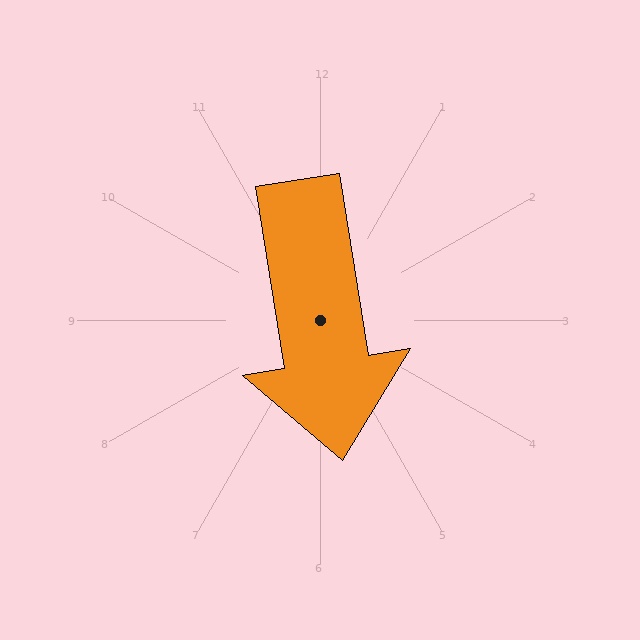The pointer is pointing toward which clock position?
Roughly 6 o'clock.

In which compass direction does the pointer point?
South.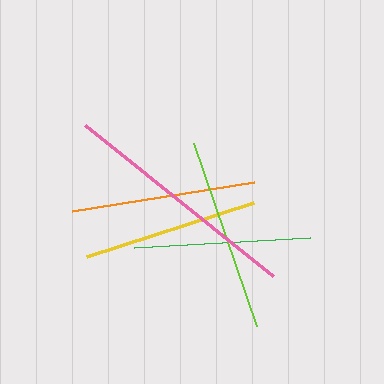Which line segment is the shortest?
The yellow line is the shortest at approximately 176 pixels.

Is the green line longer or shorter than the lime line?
The lime line is longer than the green line.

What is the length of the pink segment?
The pink segment is approximately 240 pixels long.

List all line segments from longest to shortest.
From longest to shortest: pink, lime, orange, green, yellow.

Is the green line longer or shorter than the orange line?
The orange line is longer than the green line.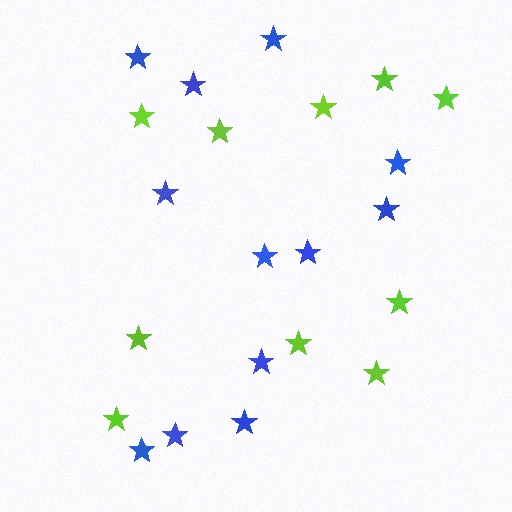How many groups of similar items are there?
There are 2 groups: one group of lime stars (10) and one group of blue stars (12).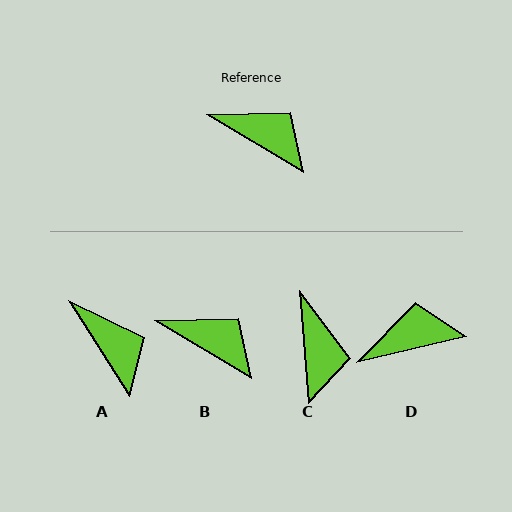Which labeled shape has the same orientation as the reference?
B.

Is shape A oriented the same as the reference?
No, it is off by about 27 degrees.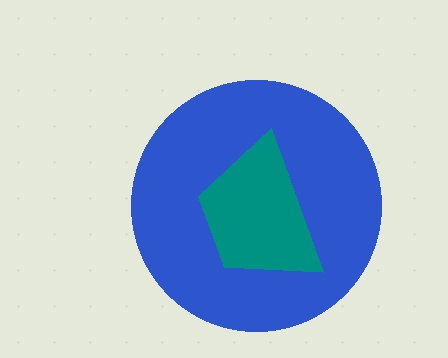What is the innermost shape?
The teal trapezoid.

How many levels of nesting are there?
2.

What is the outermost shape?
The blue circle.